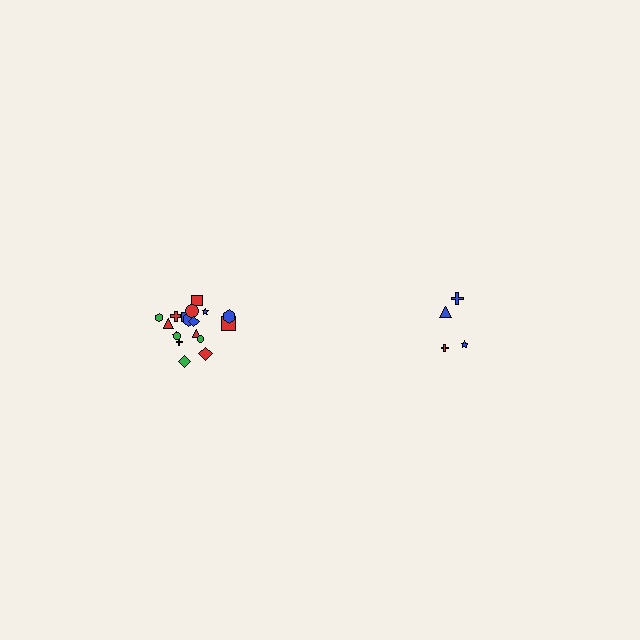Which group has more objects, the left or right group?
The left group.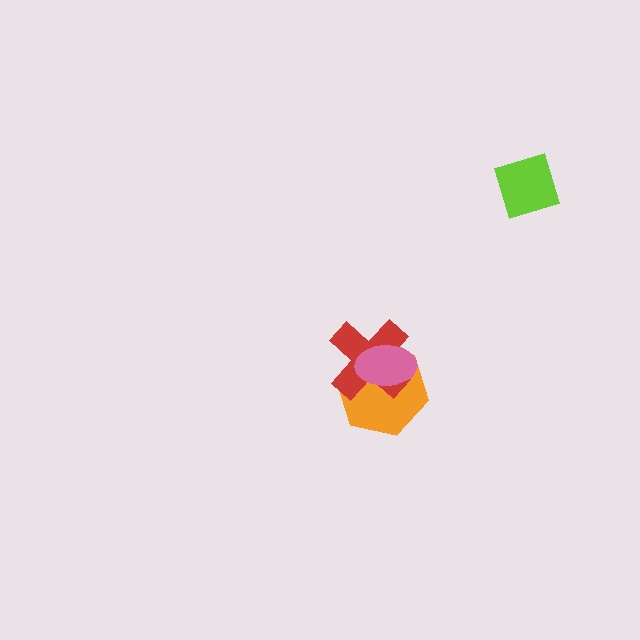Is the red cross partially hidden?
Yes, it is partially covered by another shape.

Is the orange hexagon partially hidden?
Yes, it is partially covered by another shape.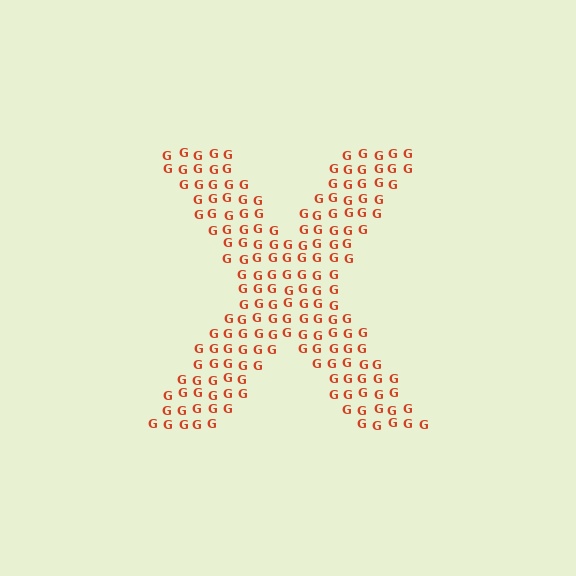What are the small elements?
The small elements are letter G's.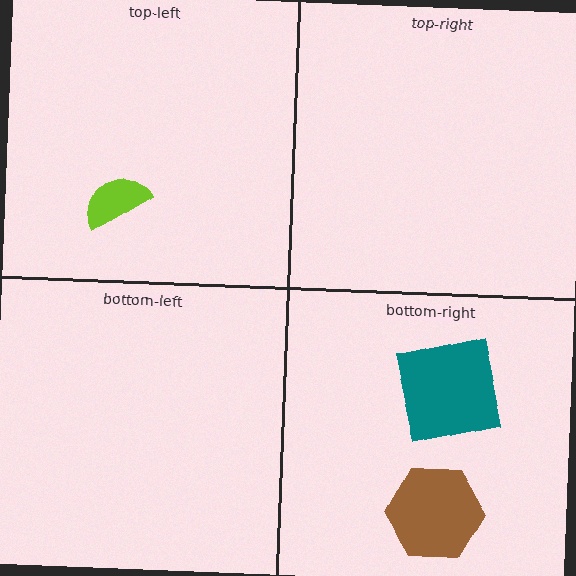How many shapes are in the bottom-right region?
2.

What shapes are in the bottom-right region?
The brown hexagon, the teal square.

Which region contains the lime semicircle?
The top-left region.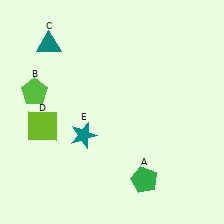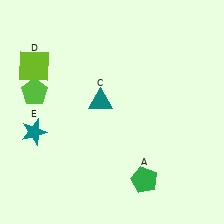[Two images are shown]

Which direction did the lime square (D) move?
The lime square (D) moved up.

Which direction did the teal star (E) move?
The teal star (E) moved left.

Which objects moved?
The objects that moved are: the teal triangle (C), the lime square (D), the teal star (E).